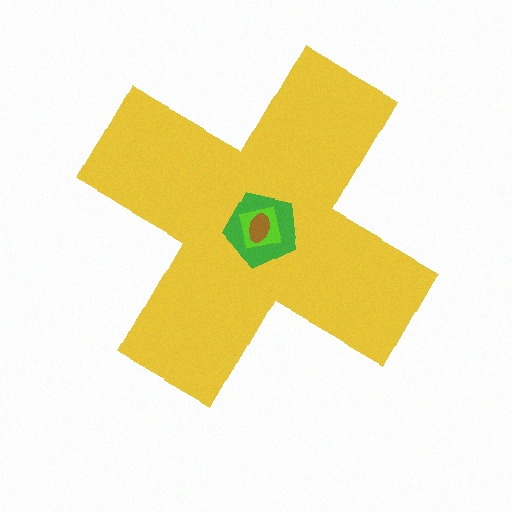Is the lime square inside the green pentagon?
Yes.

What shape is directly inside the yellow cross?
The green pentagon.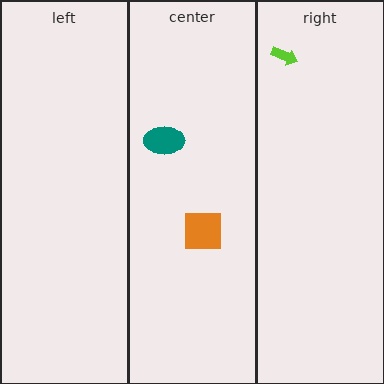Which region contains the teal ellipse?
The center region.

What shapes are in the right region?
The lime arrow.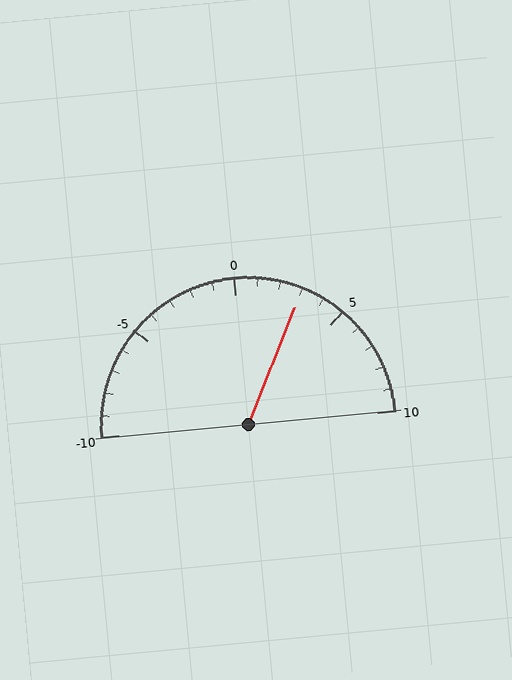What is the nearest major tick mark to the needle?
The nearest major tick mark is 5.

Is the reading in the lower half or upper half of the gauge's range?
The reading is in the upper half of the range (-10 to 10).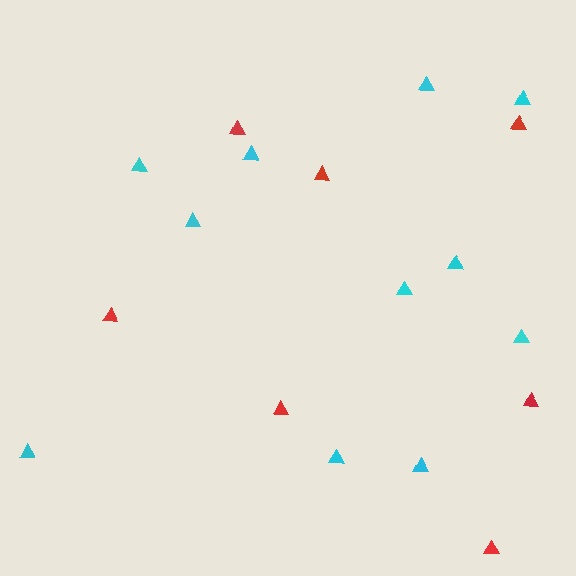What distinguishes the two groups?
There are 2 groups: one group of red triangles (7) and one group of cyan triangles (11).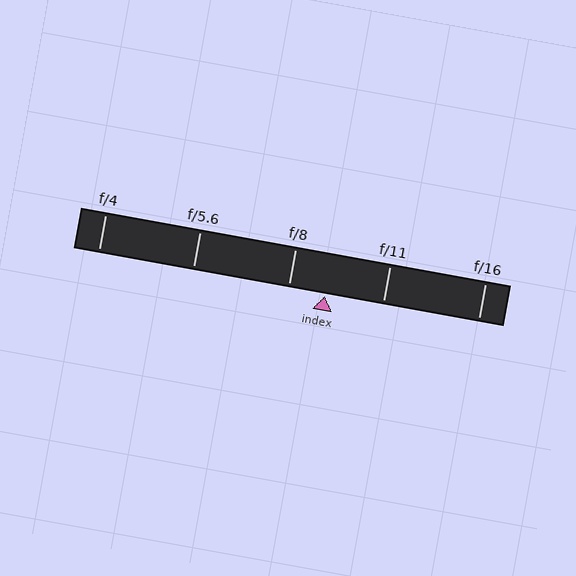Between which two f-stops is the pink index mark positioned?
The index mark is between f/8 and f/11.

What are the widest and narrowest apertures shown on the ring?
The widest aperture shown is f/4 and the narrowest is f/16.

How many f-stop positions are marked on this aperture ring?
There are 5 f-stop positions marked.